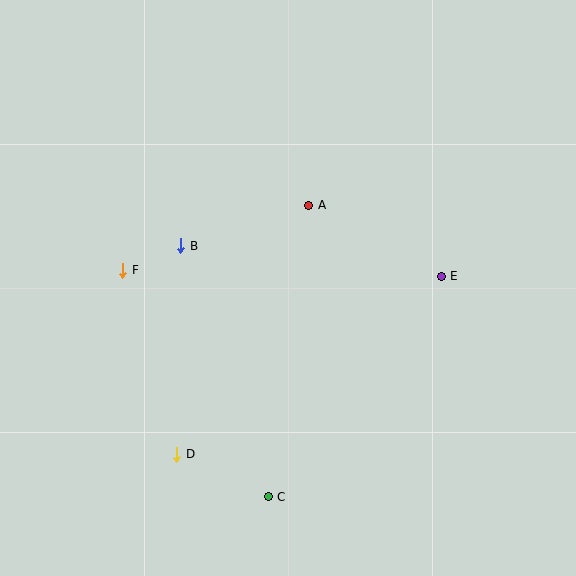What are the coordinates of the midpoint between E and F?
The midpoint between E and F is at (282, 273).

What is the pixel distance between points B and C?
The distance between B and C is 266 pixels.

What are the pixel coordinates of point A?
Point A is at (309, 205).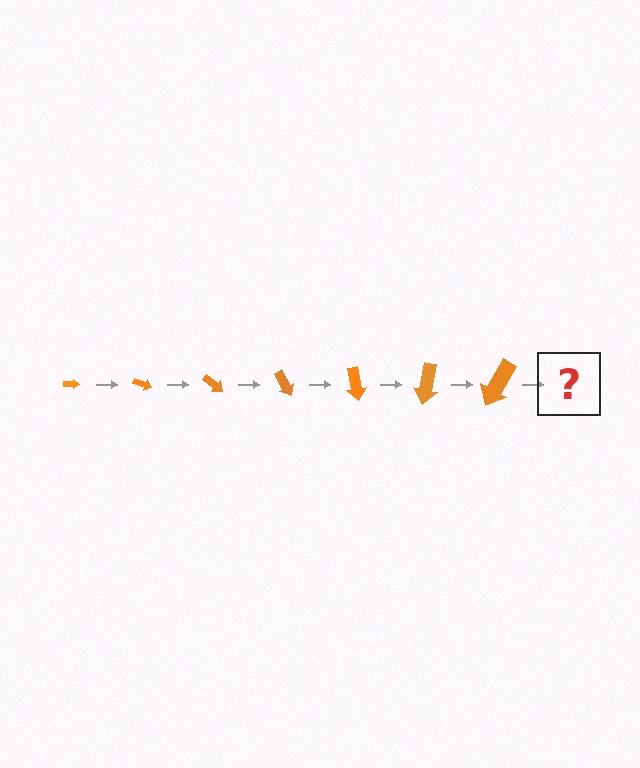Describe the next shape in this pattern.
It should be an arrow, larger than the previous one and rotated 140 degrees from the start.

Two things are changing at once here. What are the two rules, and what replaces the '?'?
The two rules are that the arrow grows larger each step and it rotates 20 degrees each step. The '?' should be an arrow, larger than the previous one and rotated 140 degrees from the start.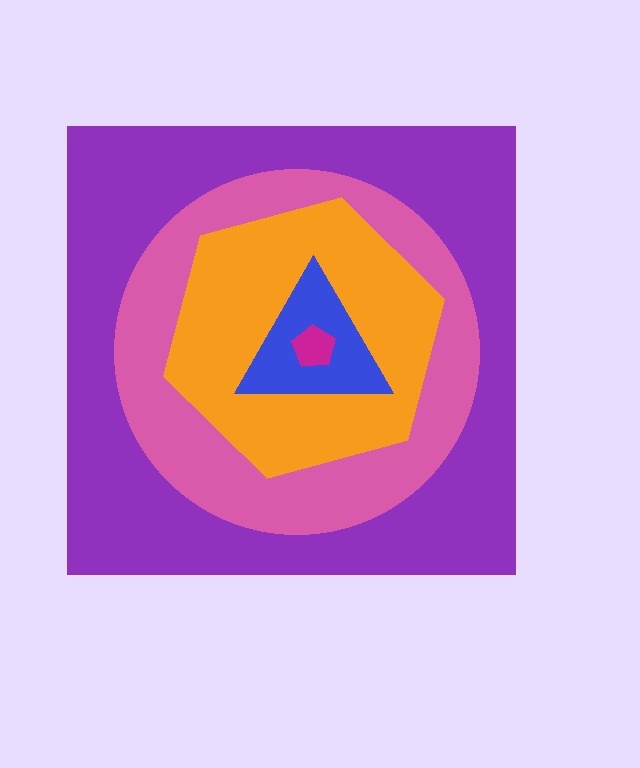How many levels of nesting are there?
5.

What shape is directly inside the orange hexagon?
The blue triangle.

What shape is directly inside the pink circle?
The orange hexagon.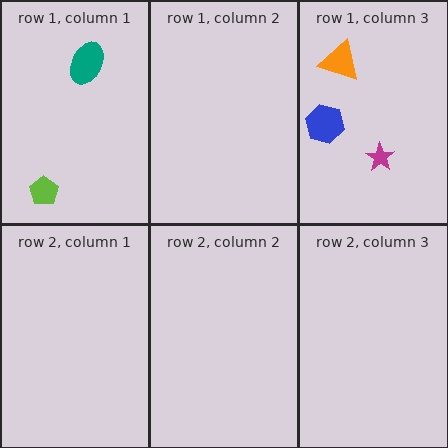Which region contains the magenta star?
The row 1, column 3 region.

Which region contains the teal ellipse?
The row 1, column 1 region.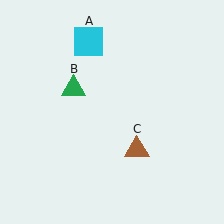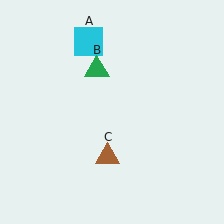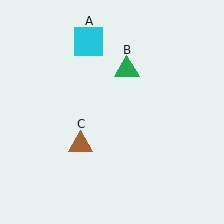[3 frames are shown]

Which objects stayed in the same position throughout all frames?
Cyan square (object A) remained stationary.